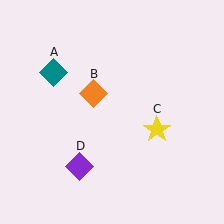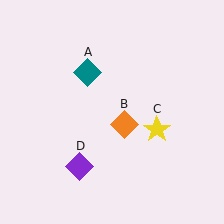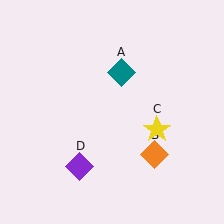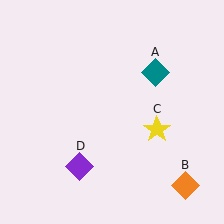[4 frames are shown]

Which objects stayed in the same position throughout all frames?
Yellow star (object C) and purple diamond (object D) remained stationary.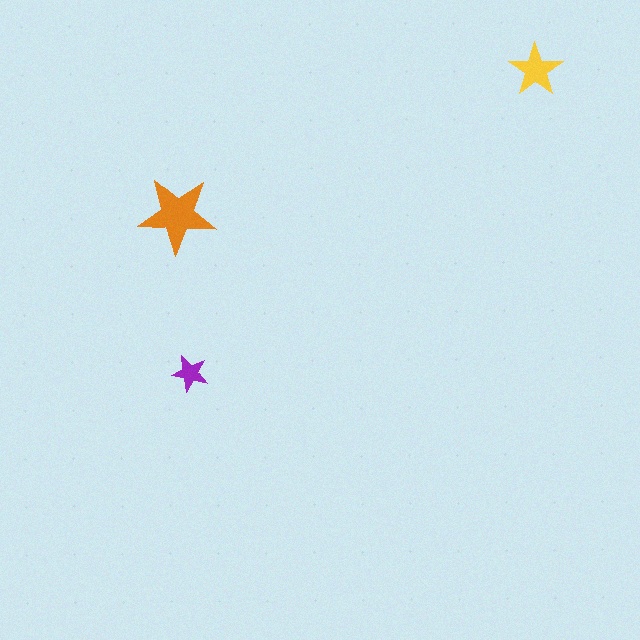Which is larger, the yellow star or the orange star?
The orange one.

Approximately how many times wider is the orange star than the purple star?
About 2 times wider.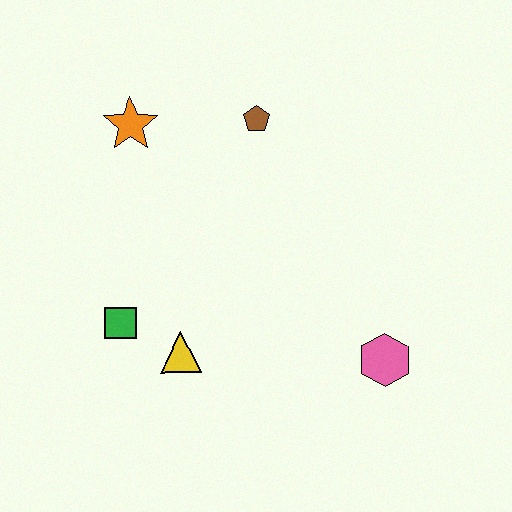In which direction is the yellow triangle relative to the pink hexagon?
The yellow triangle is to the left of the pink hexagon.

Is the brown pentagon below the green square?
No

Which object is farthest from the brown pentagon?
The pink hexagon is farthest from the brown pentagon.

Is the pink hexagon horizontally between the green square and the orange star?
No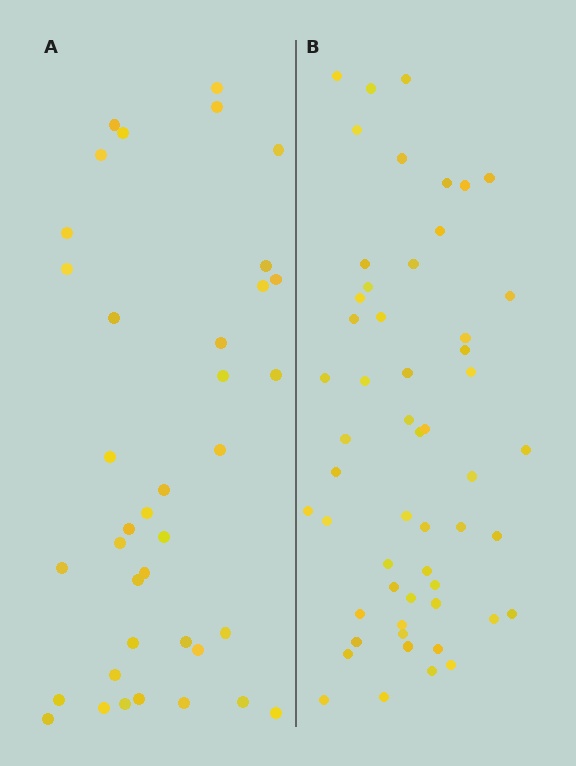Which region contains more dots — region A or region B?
Region B (the right region) has more dots.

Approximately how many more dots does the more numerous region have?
Region B has approximately 15 more dots than region A.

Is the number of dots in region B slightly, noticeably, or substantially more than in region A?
Region B has noticeably more, but not dramatically so. The ratio is roughly 1.4 to 1.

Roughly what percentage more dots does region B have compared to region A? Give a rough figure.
About 40% more.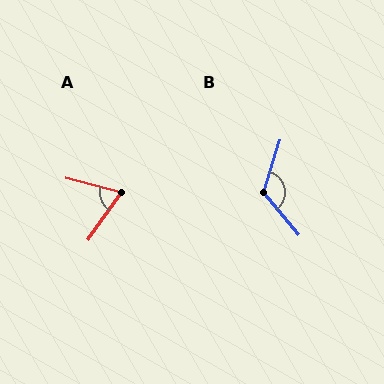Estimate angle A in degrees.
Approximately 70 degrees.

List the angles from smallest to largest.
A (70°), B (123°).